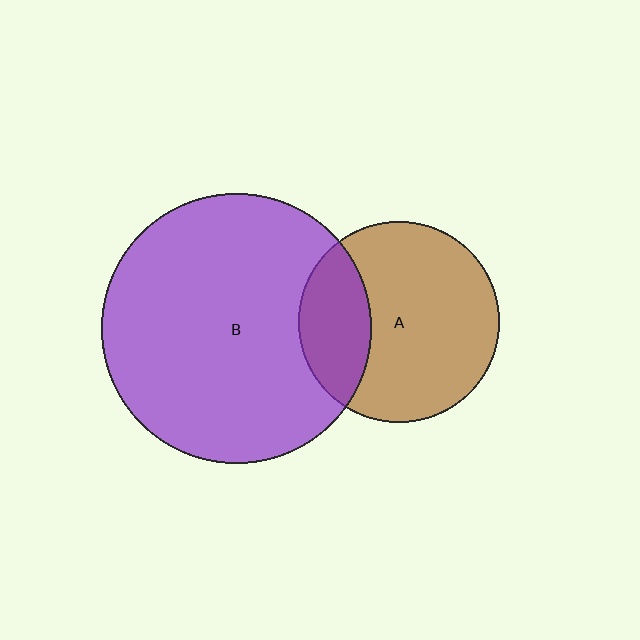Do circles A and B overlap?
Yes.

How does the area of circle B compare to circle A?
Approximately 1.8 times.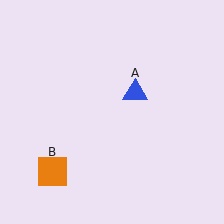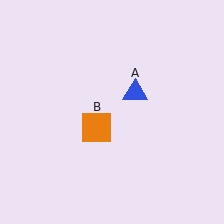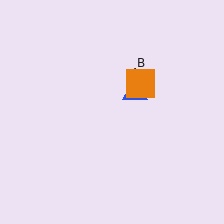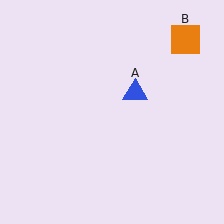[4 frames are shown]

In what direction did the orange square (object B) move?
The orange square (object B) moved up and to the right.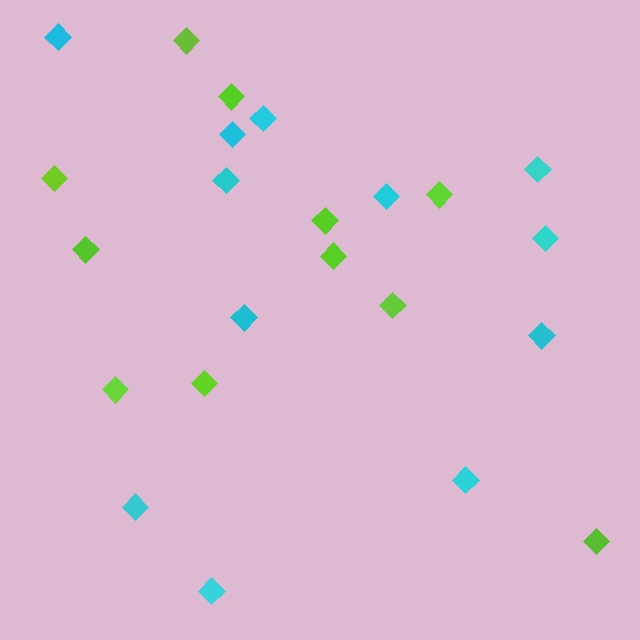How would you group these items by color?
There are 2 groups: one group of cyan diamonds (12) and one group of lime diamonds (11).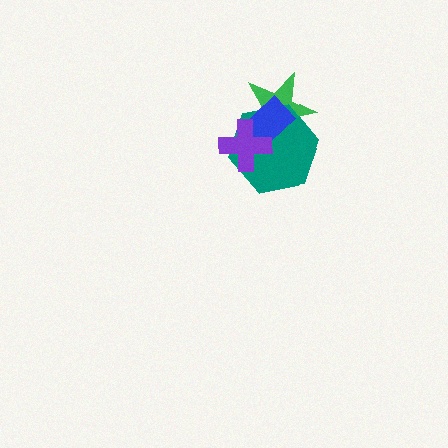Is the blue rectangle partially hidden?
Yes, it is partially covered by another shape.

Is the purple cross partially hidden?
No, no other shape covers it.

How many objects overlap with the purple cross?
3 objects overlap with the purple cross.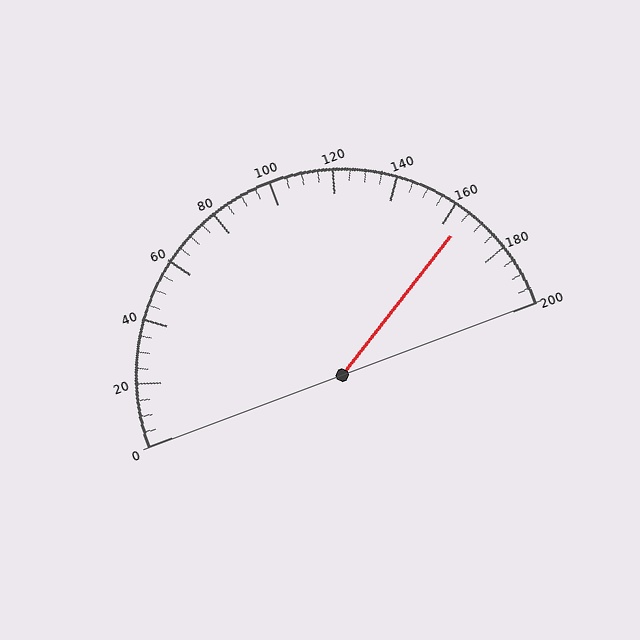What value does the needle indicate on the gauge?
The needle indicates approximately 165.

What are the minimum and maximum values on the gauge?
The gauge ranges from 0 to 200.